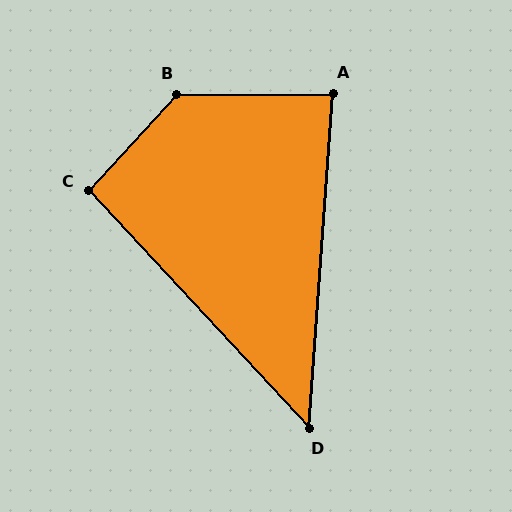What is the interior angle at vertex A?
Approximately 86 degrees (approximately right).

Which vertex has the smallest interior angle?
D, at approximately 47 degrees.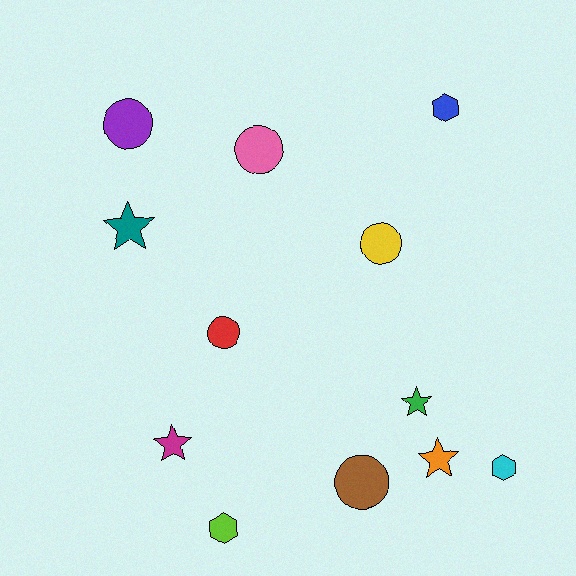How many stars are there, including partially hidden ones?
There are 4 stars.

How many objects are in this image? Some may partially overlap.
There are 12 objects.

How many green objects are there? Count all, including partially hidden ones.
There is 1 green object.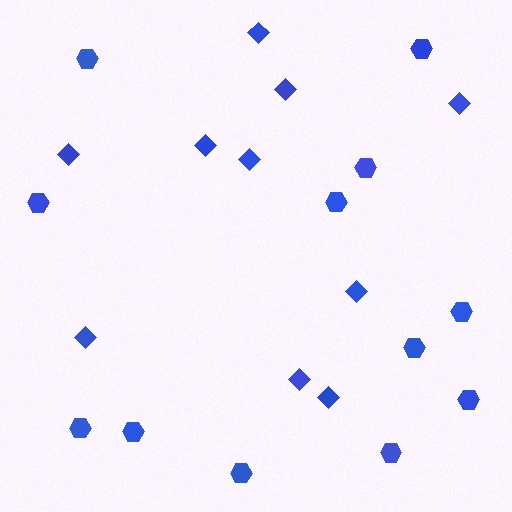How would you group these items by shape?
There are 2 groups: one group of diamonds (10) and one group of hexagons (12).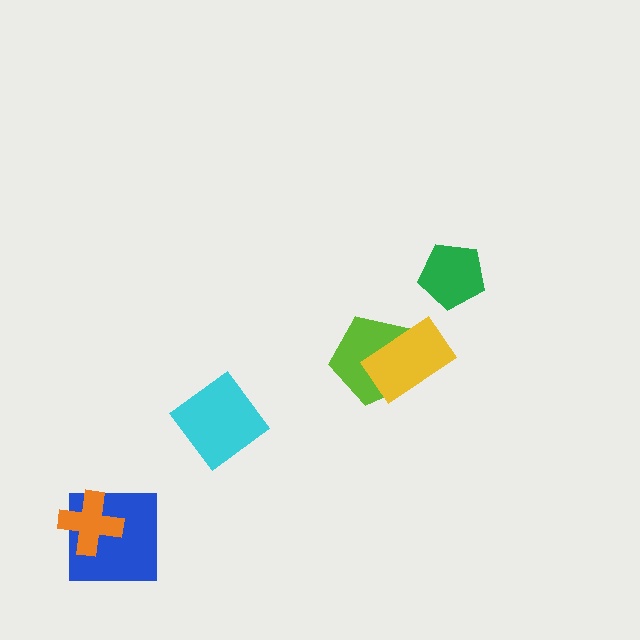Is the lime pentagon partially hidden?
Yes, it is partially covered by another shape.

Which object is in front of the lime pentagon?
The yellow rectangle is in front of the lime pentagon.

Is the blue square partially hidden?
Yes, it is partially covered by another shape.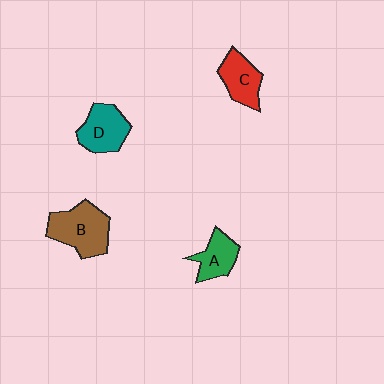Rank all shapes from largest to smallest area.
From largest to smallest: B (brown), D (teal), C (red), A (green).